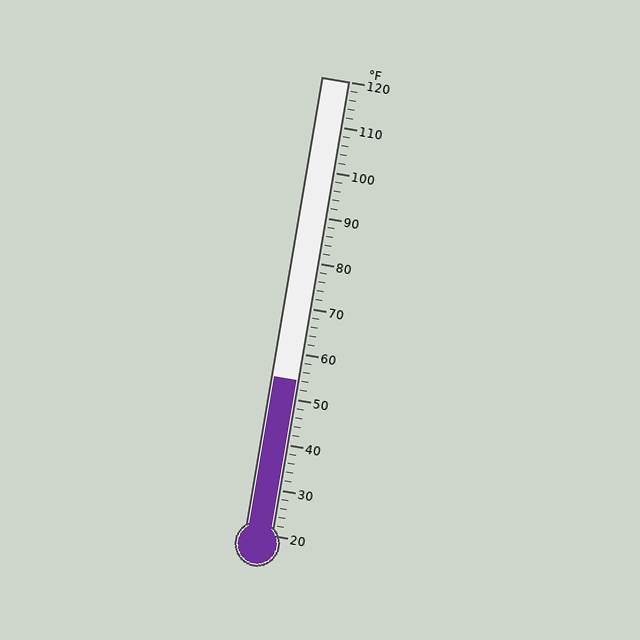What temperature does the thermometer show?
The thermometer shows approximately 54°F.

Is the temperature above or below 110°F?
The temperature is below 110°F.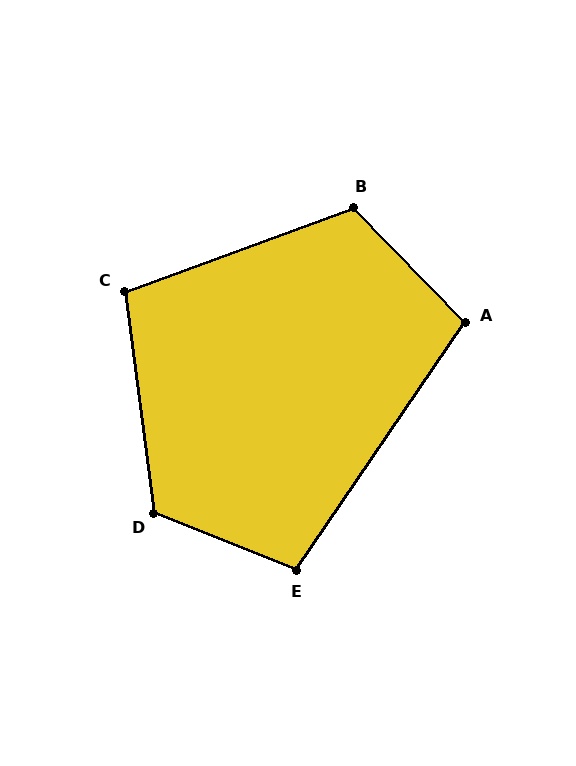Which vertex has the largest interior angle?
D, at approximately 119 degrees.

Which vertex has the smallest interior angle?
A, at approximately 101 degrees.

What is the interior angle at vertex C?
Approximately 103 degrees (obtuse).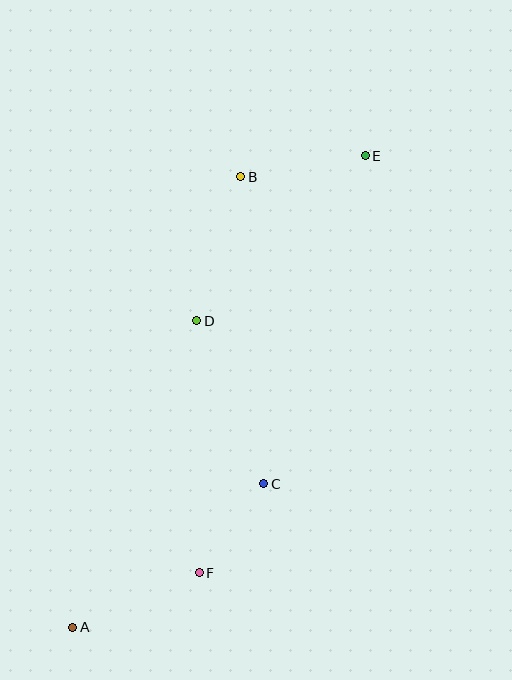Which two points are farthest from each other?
Points A and E are farthest from each other.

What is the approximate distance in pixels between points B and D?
The distance between B and D is approximately 151 pixels.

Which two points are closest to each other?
Points C and F are closest to each other.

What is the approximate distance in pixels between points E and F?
The distance between E and F is approximately 448 pixels.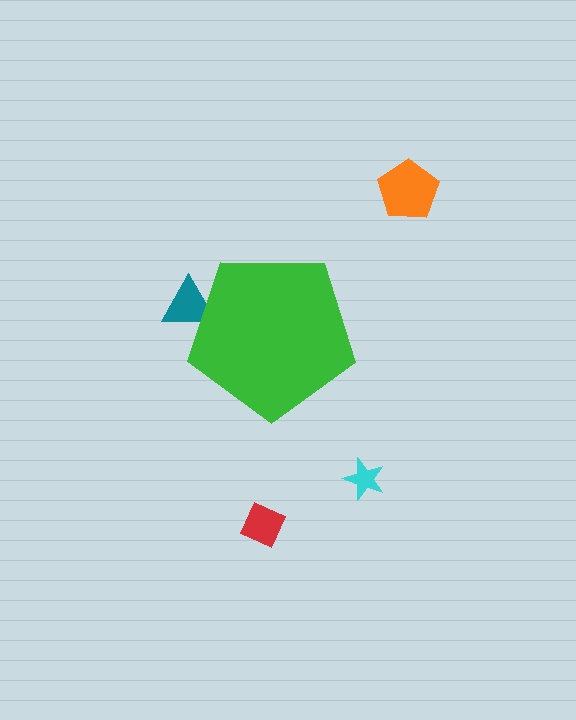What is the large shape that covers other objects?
A green pentagon.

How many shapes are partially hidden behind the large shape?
1 shape is partially hidden.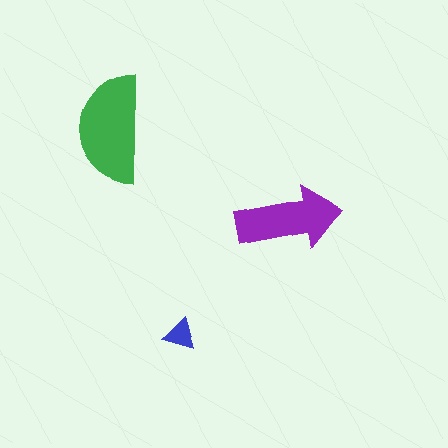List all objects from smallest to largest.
The blue triangle, the purple arrow, the green semicircle.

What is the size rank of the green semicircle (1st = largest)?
1st.